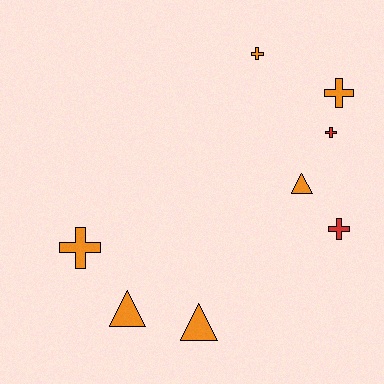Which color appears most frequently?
Orange, with 6 objects.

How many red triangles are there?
There are no red triangles.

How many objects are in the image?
There are 8 objects.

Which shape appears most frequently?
Cross, with 5 objects.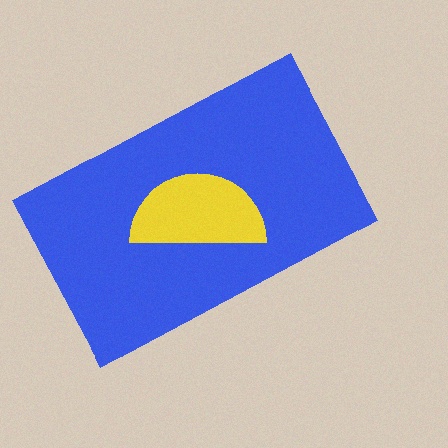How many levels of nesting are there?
2.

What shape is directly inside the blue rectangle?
The yellow semicircle.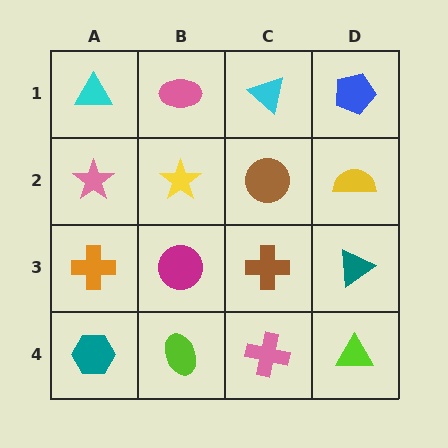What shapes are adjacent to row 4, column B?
A magenta circle (row 3, column B), a teal hexagon (row 4, column A), a pink cross (row 4, column C).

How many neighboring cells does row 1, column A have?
2.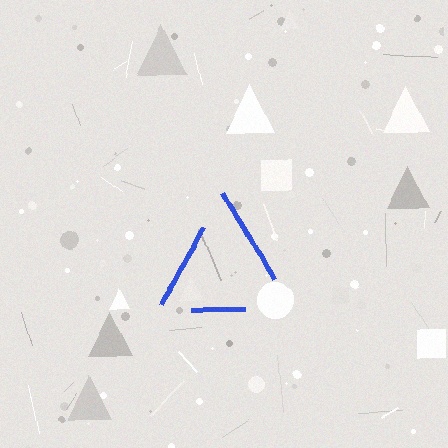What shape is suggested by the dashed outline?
The dashed outline suggests a triangle.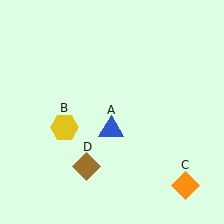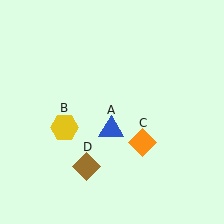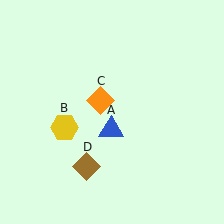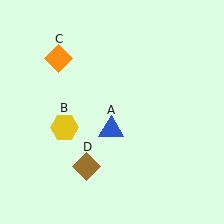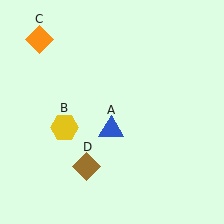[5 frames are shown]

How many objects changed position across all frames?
1 object changed position: orange diamond (object C).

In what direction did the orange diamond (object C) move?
The orange diamond (object C) moved up and to the left.